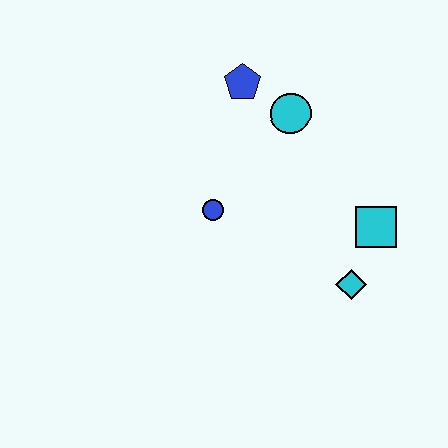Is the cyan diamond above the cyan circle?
No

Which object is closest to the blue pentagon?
The cyan circle is closest to the blue pentagon.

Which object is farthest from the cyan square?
The blue pentagon is farthest from the cyan square.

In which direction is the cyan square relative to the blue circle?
The cyan square is to the right of the blue circle.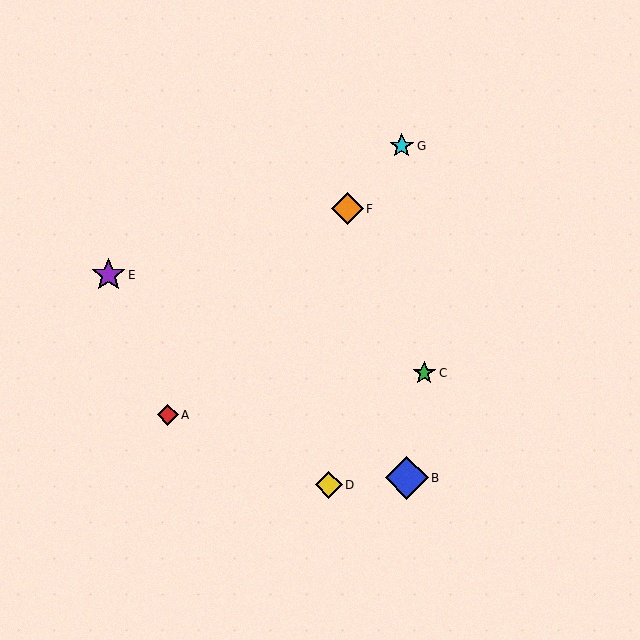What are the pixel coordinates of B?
Object B is at (407, 478).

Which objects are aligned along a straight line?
Objects A, F, G are aligned along a straight line.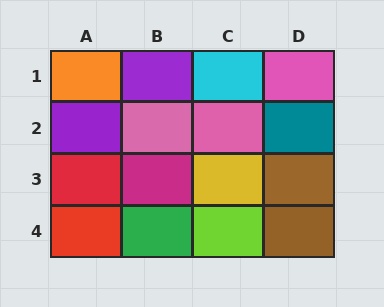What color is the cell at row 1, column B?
Purple.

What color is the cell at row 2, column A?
Purple.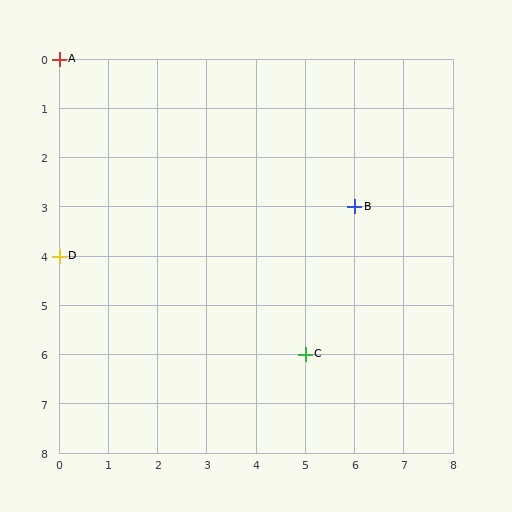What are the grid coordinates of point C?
Point C is at grid coordinates (5, 6).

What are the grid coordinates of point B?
Point B is at grid coordinates (6, 3).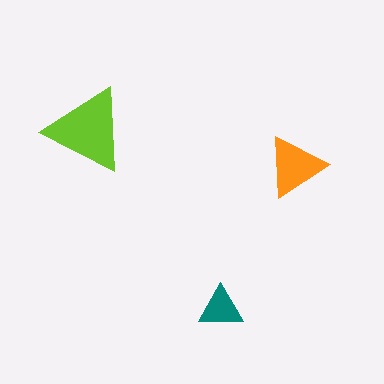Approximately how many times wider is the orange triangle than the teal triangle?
About 1.5 times wider.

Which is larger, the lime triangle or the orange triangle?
The lime one.